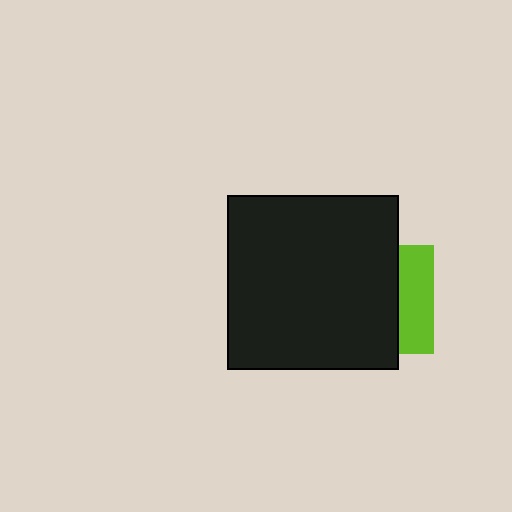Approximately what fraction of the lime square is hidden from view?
Roughly 69% of the lime square is hidden behind the black rectangle.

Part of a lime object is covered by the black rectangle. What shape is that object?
It is a square.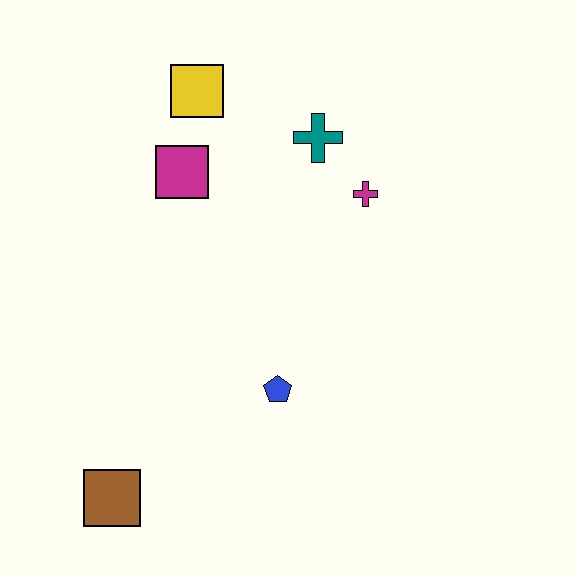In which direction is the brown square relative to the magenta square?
The brown square is below the magenta square.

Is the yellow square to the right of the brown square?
Yes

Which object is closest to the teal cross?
The magenta cross is closest to the teal cross.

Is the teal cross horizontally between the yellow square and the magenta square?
No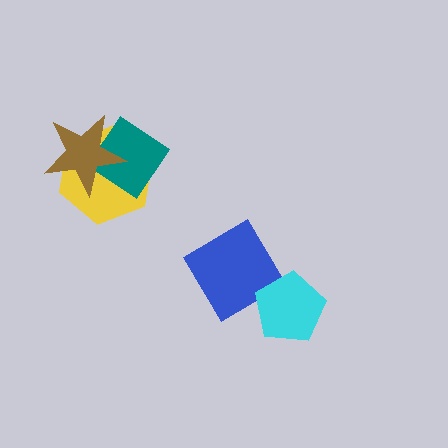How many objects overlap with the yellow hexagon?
2 objects overlap with the yellow hexagon.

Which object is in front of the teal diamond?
The brown star is in front of the teal diamond.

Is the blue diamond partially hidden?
Yes, it is partially covered by another shape.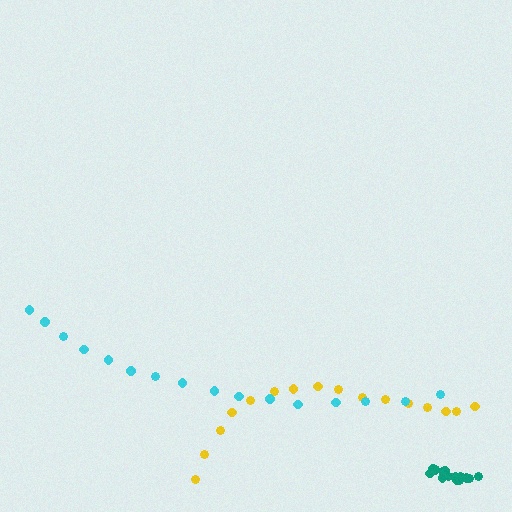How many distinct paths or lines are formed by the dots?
There are 3 distinct paths.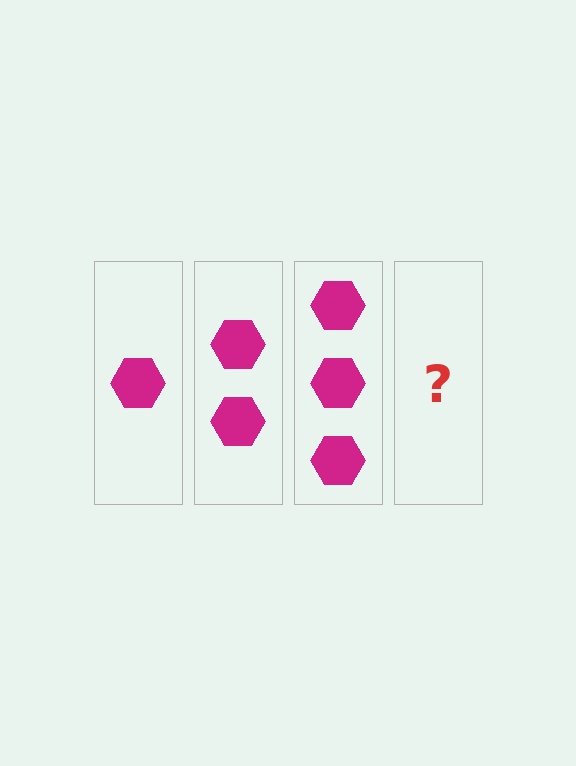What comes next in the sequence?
The next element should be 4 hexagons.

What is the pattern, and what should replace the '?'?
The pattern is that each step adds one more hexagon. The '?' should be 4 hexagons.